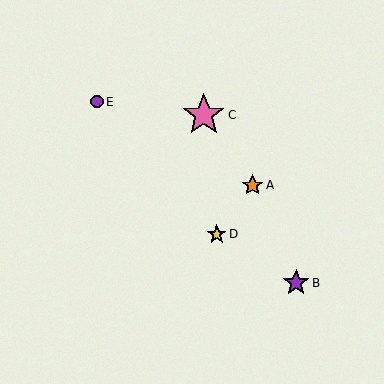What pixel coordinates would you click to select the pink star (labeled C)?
Click at (204, 115) to select the pink star C.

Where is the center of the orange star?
The center of the orange star is at (253, 185).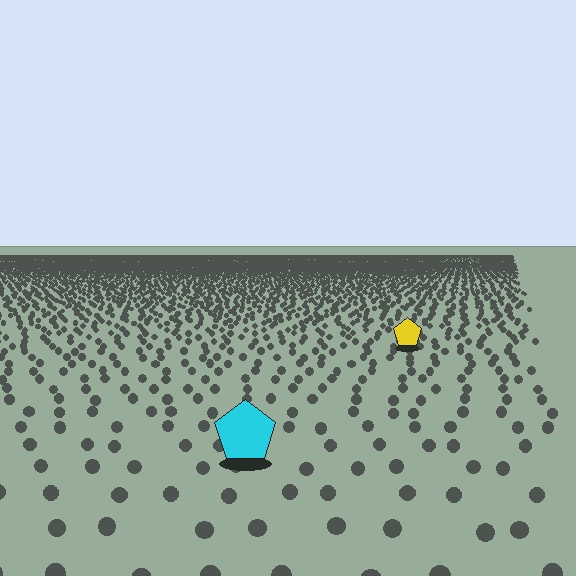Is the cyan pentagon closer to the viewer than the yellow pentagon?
Yes. The cyan pentagon is closer — you can tell from the texture gradient: the ground texture is coarser near it.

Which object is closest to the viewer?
The cyan pentagon is closest. The texture marks near it are larger and more spread out.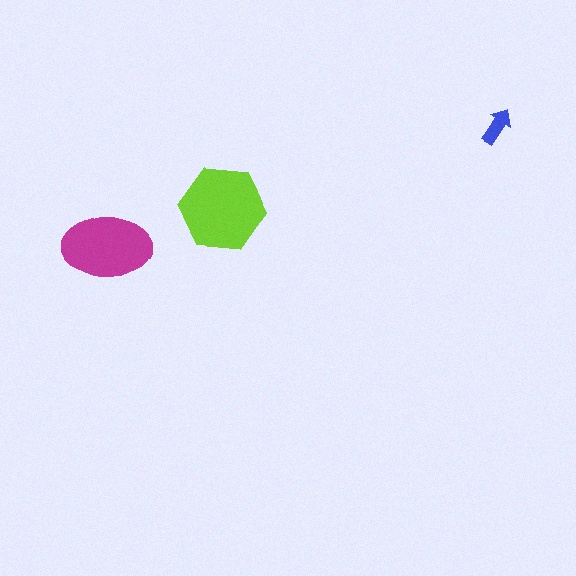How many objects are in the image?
There are 3 objects in the image.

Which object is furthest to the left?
The magenta ellipse is leftmost.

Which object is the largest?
The lime hexagon.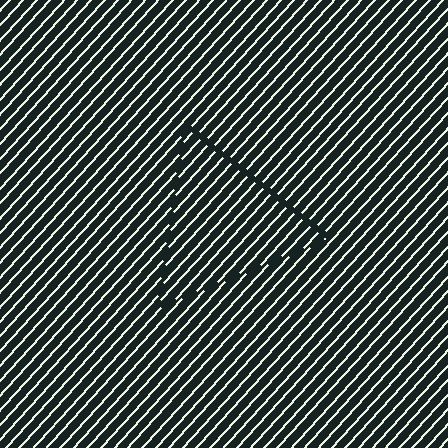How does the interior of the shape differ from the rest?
The interior of the shape contains the same grating, shifted by half a period — the contour is defined by the phase discontinuity where line-ends from the inner and outer gratings abut.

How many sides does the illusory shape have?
3 sides — the line-ends trace a triangle.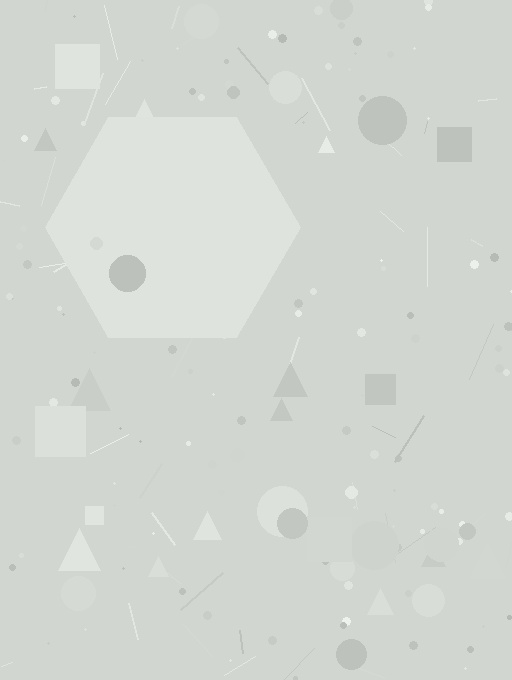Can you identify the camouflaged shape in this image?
The camouflaged shape is a hexagon.